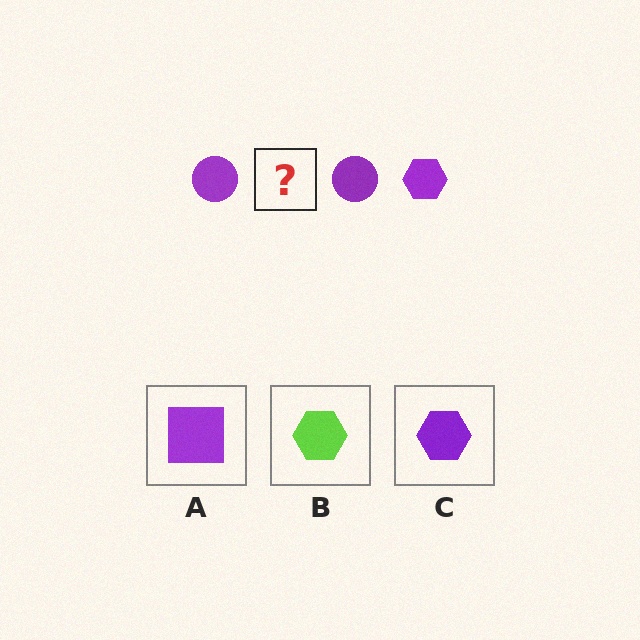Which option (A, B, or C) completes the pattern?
C.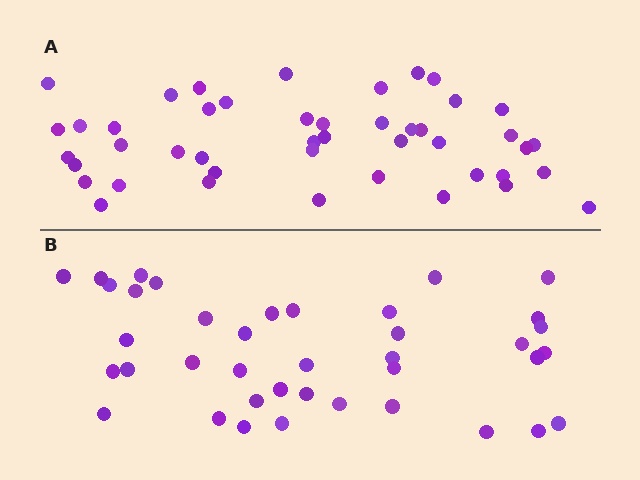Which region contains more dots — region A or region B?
Region A (the top region) has more dots.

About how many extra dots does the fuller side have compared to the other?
Region A has about 6 more dots than region B.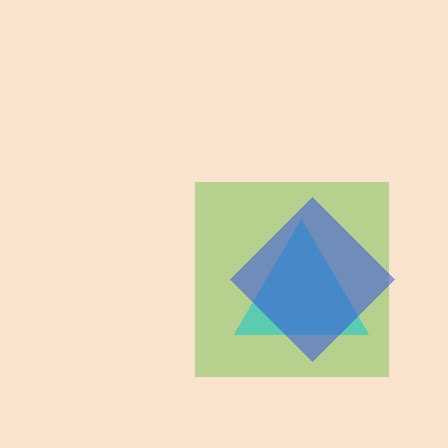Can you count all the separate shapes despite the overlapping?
Yes, there are 3 separate shapes.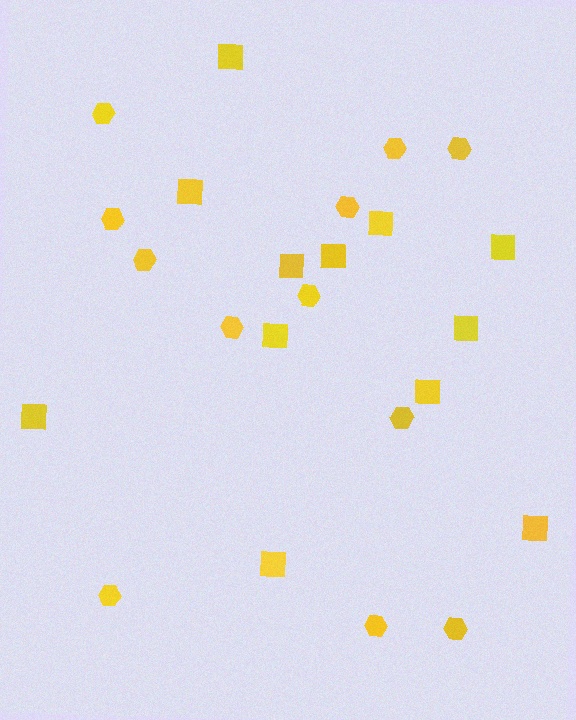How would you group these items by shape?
There are 2 groups: one group of hexagons (12) and one group of squares (12).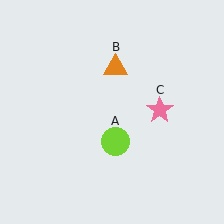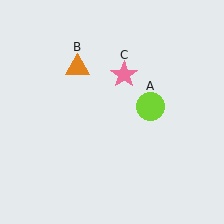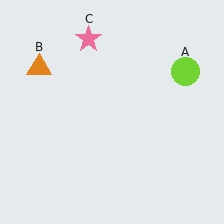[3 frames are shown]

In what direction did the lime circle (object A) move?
The lime circle (object A) moved up and to the right.